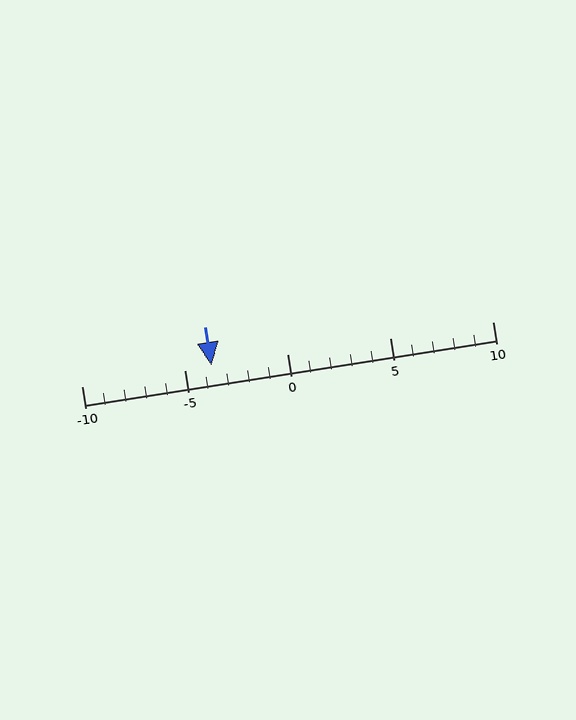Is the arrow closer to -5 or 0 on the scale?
The arrow is closer to -5.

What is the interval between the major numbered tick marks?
The major tick marks are spaced 5 units apart.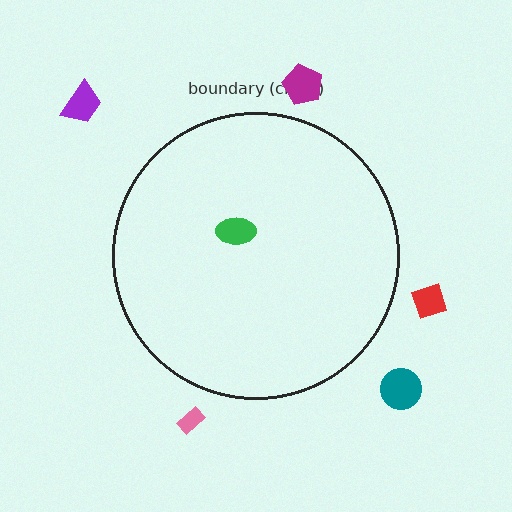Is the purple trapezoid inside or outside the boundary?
Outside.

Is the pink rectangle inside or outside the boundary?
Outside.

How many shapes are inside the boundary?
1 inside, 5 outside.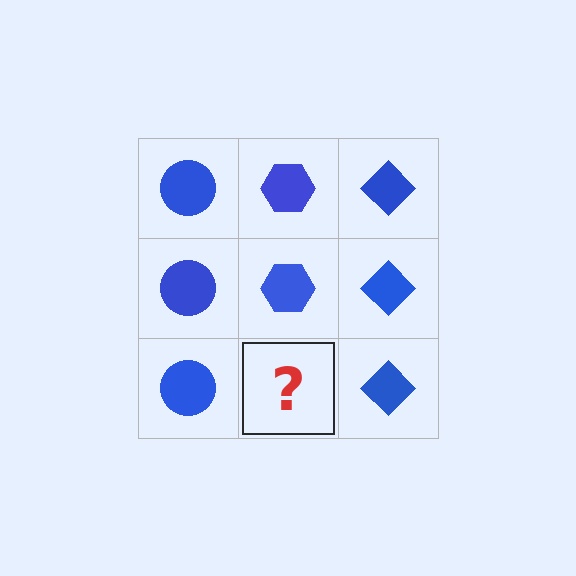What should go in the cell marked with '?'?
The missing cell should contain a blue hexagon.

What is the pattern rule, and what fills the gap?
The rule is that each column has a consistent shape. The gap should be filled with a blue hexagon.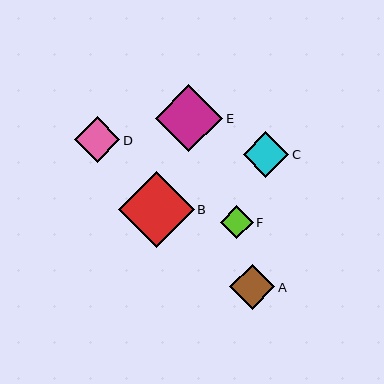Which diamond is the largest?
Diamond B is the largest with a size of approximately 76 pixels.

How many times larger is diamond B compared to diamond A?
Diamond B is approximately 1.7 times the size of diamond A.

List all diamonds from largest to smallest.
From largest to smallest: B, E, D, C, A, F.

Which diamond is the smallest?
Diamond F is the smallest with a size of approximately 33 pixels.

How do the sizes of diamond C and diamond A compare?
Diamond C and diamond A are approximately the same size.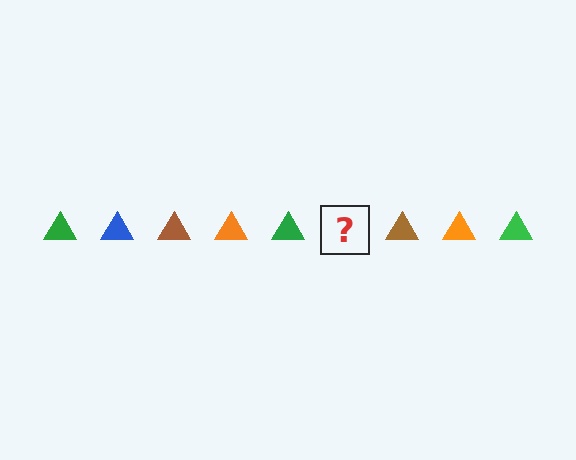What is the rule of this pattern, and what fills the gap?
The rule is that the pattern cycles through green, blue, brown, orange triangles. The gap should be filled with a blue triangle.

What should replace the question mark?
The question mark should be replaced with a blue triangle.